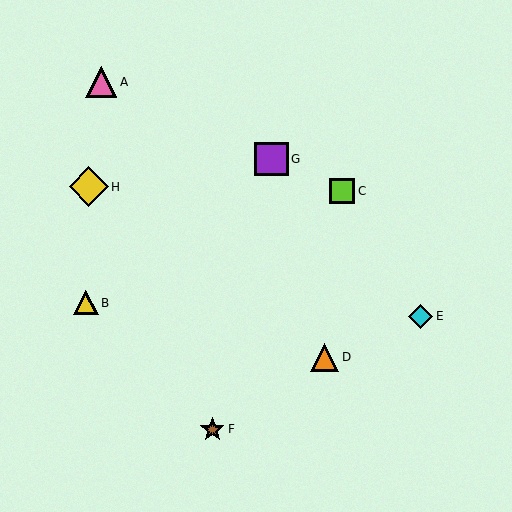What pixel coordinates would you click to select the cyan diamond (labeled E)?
Click at (421, 316) to select the cyan diamond E.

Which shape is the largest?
The yellow diamond (labeled H) is the largest.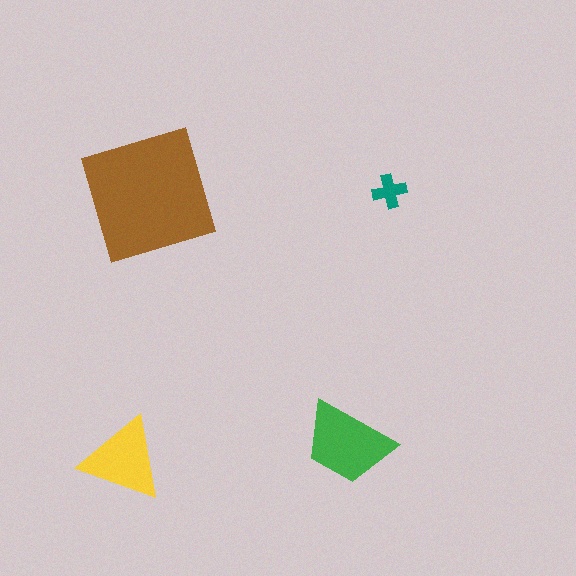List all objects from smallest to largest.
The teal cross, the yellow triangle, the green trapezoid, the brown square.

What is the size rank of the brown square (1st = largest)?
1st.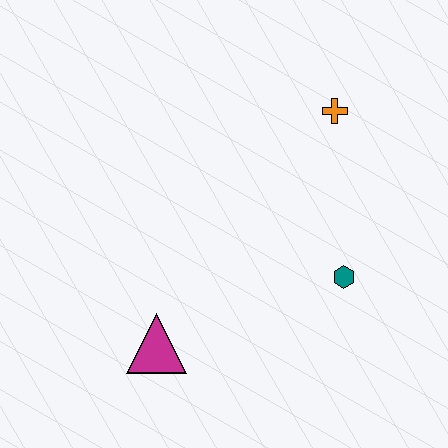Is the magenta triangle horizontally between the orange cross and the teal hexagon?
No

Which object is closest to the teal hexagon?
The orange cross is closest to the teal hexagon.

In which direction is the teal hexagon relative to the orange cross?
The teal hexagon is below the orange cross.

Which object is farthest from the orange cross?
The magenta triangle is farthest from the orange cross.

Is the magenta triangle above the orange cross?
No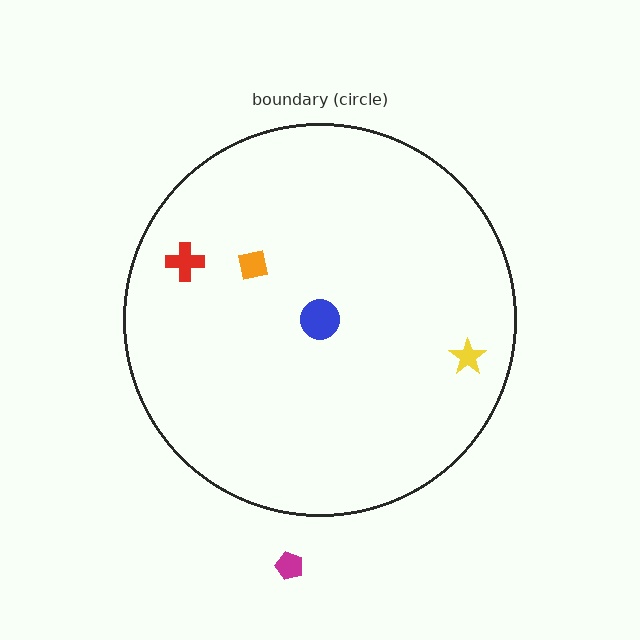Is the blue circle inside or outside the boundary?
Inside.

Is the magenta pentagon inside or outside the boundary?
Outside.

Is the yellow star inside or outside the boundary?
Inside.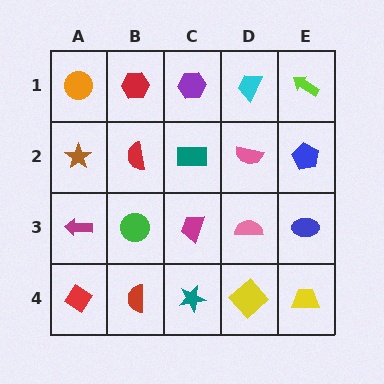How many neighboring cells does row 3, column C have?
4.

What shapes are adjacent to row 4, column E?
A blue ellipse (row 3, column E), a yellow diamond (row 4, column D).